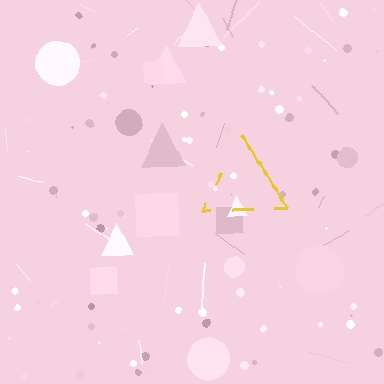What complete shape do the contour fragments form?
The contour fragments form a triangle.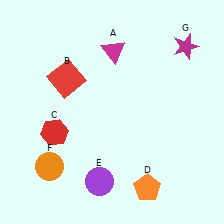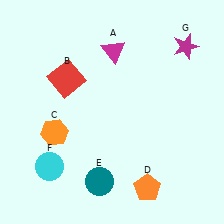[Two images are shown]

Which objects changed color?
C changed from red to orange. E changed from purple to teal. F changed from orange to cyan.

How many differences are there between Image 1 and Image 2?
There are 3 differences between the two images.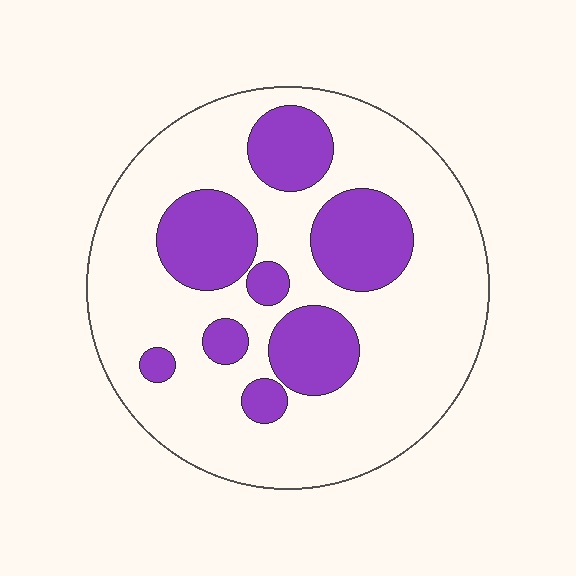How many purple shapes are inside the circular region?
8.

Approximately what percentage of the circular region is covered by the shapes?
Approximately 25%.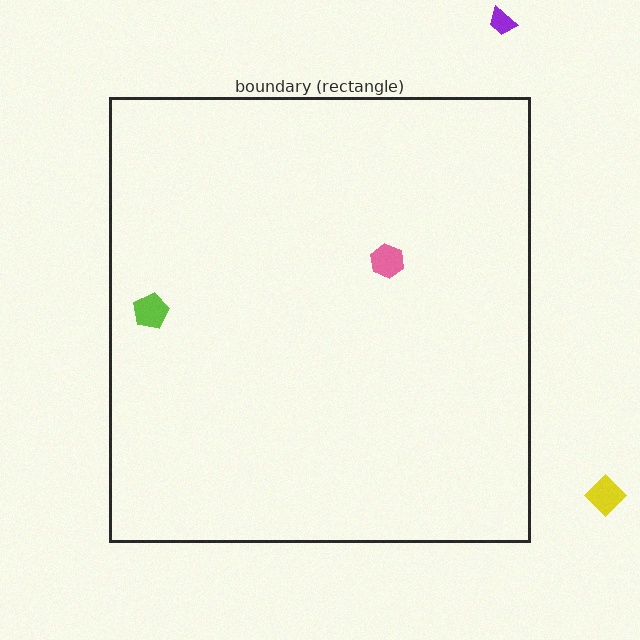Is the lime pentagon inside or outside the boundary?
Inside.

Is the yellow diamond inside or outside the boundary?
Outside.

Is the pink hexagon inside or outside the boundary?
Inside.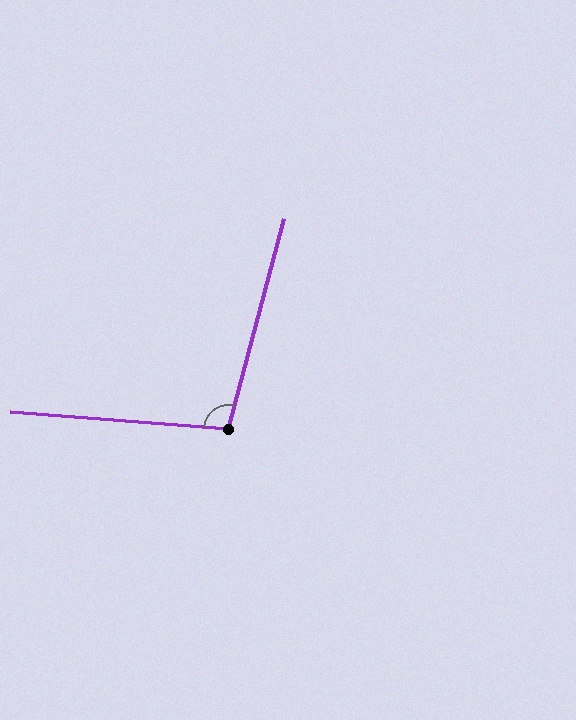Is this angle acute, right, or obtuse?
It is obtuse.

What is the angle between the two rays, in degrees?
Approximately 100 degrees.